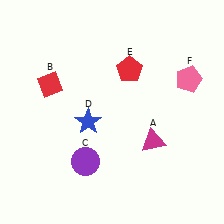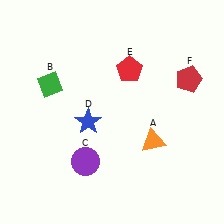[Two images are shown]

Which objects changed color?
A changed from magenta to orange. B changed from red to green. F changed from pink to red.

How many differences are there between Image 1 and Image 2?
There are 3 differences between the two images.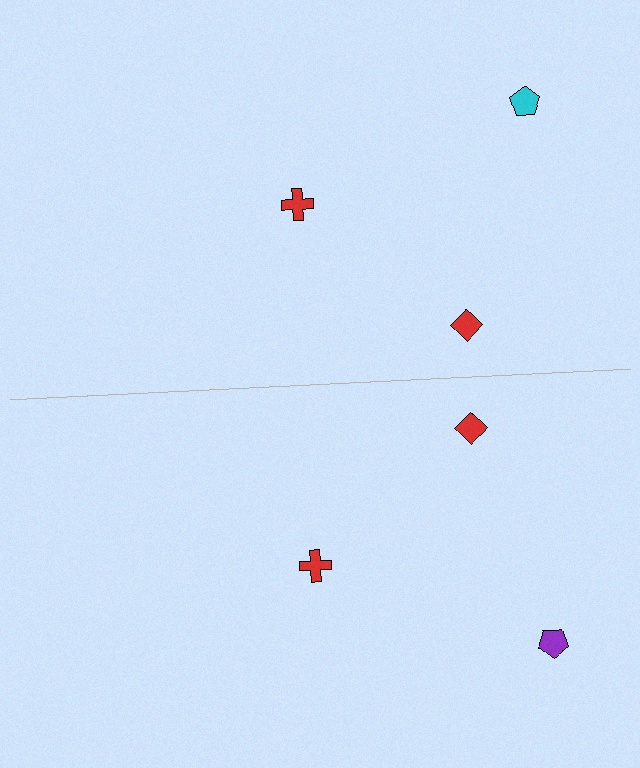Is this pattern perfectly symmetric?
No, the pattern is not perfectly symmetric. The purple pentagon on the bottom side breaks the symmetry — its mirror counterpart is cyan.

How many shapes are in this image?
There are 6 shapes in this image.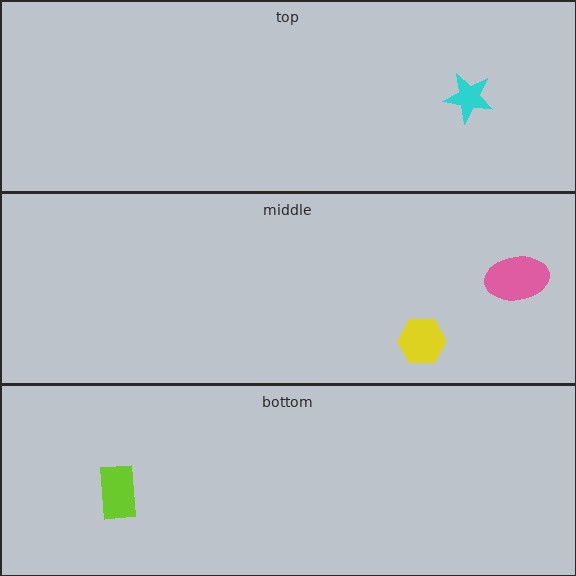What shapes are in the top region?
The cyan star.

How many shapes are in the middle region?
2.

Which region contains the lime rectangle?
The bottom region.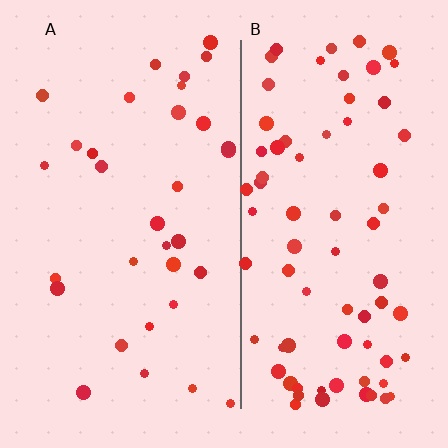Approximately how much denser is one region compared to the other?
Approximately 2.3× — region B over region A.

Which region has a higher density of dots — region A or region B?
B (the right).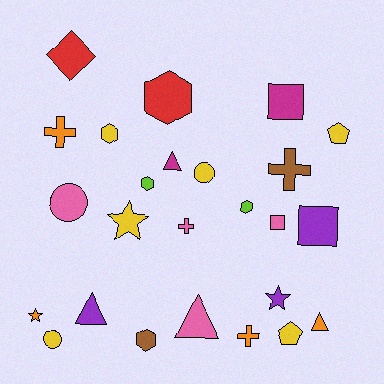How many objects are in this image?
There are 25 objects.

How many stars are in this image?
There are 3 stars.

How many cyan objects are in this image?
There are no cyan objects.